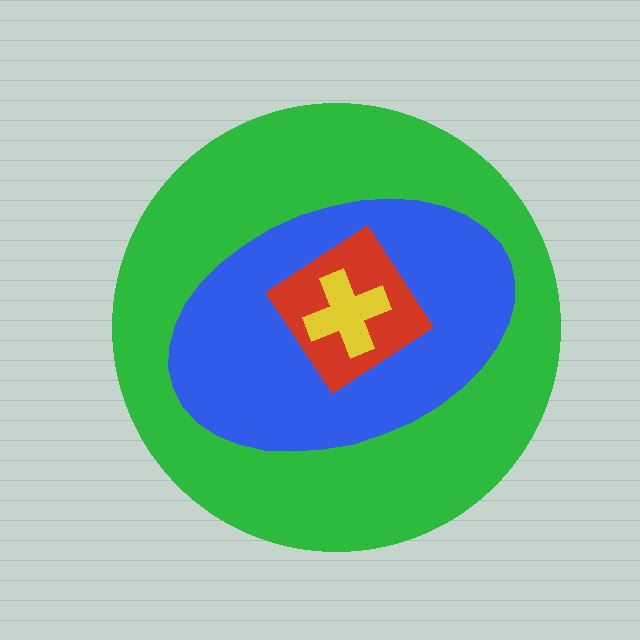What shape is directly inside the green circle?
The blue ellipse.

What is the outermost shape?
The green circle.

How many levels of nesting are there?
4.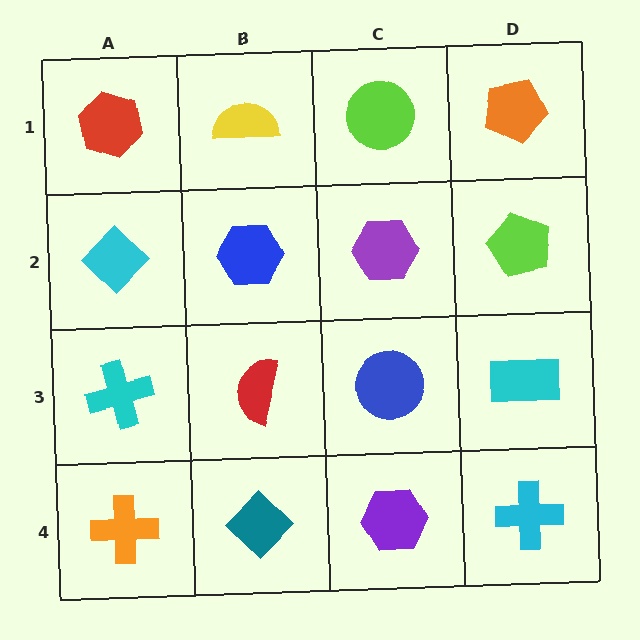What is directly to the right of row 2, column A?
A blue hexagon.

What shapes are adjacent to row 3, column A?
A cyan diamond (row 2, column A), an orange cross (row 4, column A), a red semicircle (row 3, column B).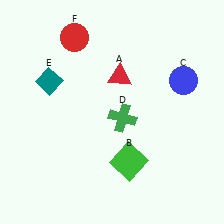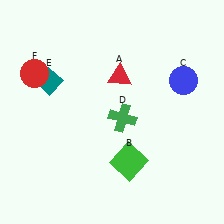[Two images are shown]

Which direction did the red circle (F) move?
The red circle (F) moved left.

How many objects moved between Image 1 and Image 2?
1 object moved between the two images.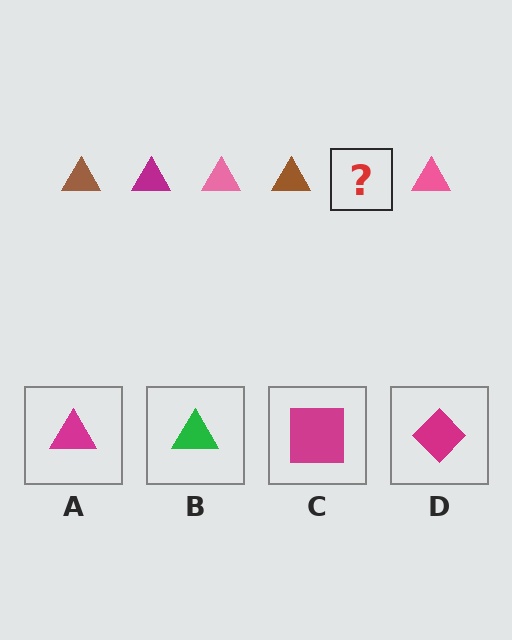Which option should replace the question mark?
Option A.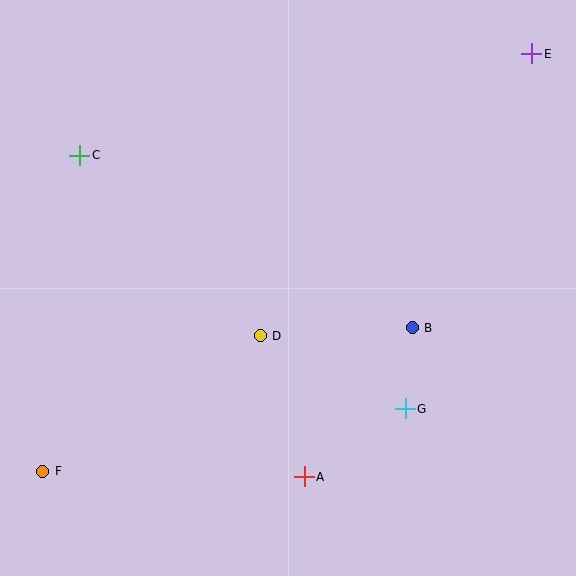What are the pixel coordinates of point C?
Point C is at (80, 156).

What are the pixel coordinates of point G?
Point G is at (405, 409).